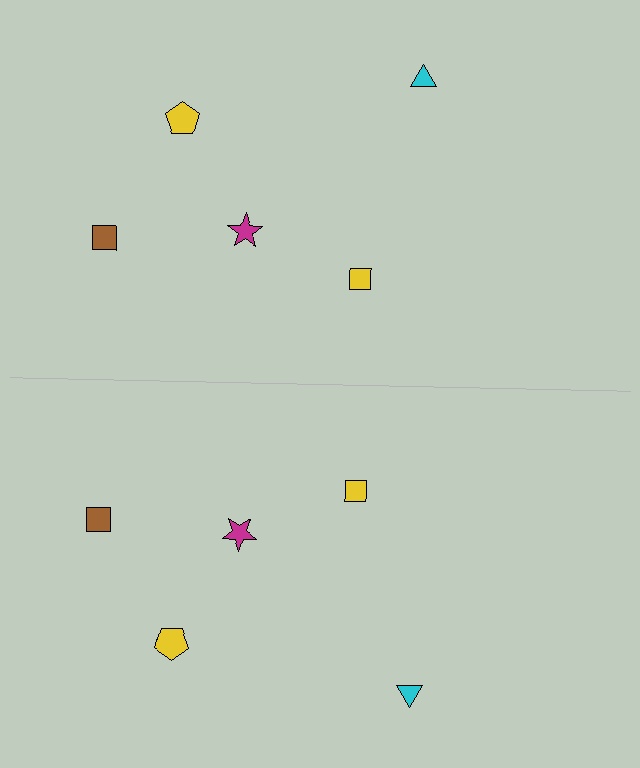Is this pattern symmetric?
Yes, this pattern has bilateral (reflection) symmetry.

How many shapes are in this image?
There are 10 shapes in this image.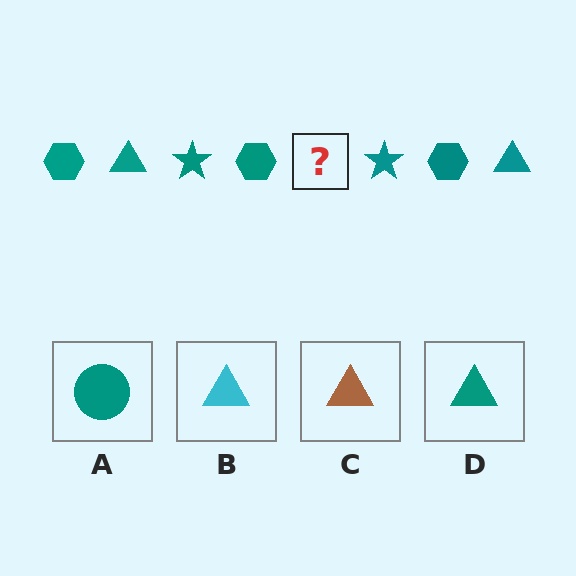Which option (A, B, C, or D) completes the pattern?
D.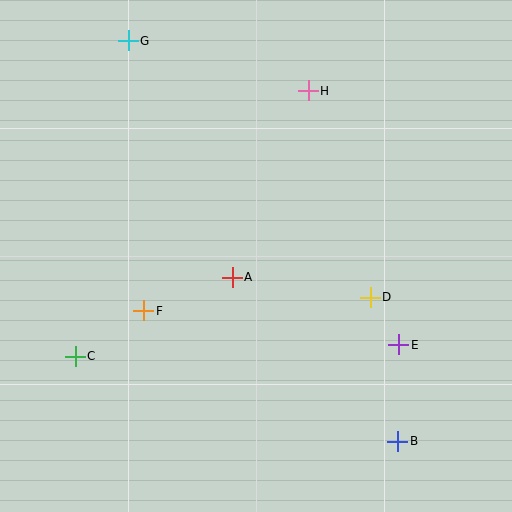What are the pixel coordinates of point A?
Point A is at (232, 277).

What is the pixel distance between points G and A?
The distance between G and A is 258 pixels.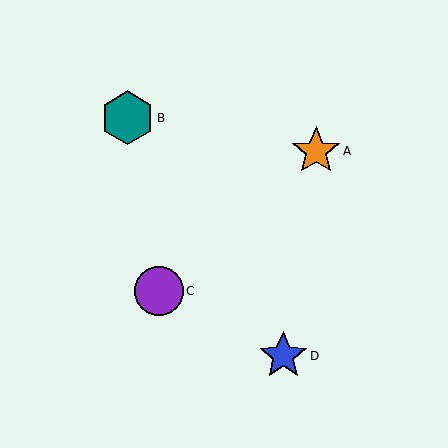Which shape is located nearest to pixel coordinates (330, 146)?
The orange star (labeled A) at (316, 151) is nearest to that location.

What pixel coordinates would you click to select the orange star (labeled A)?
Click at (316, 151) to select the orange star A.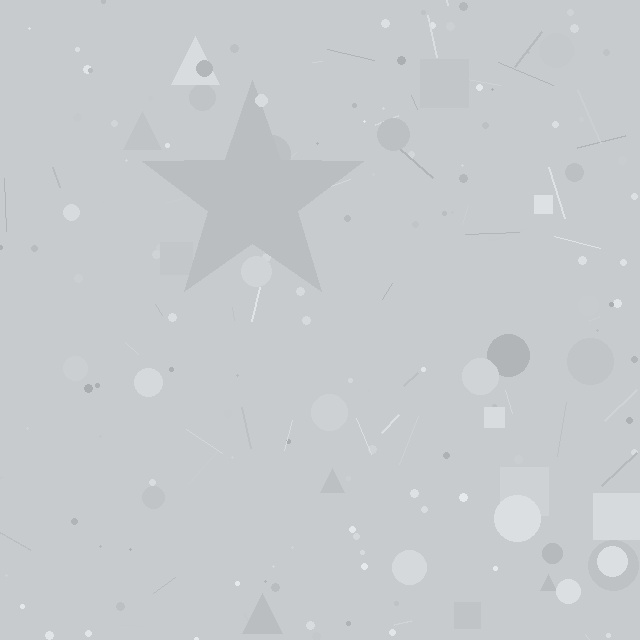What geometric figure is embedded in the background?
A star is embedded in the background.